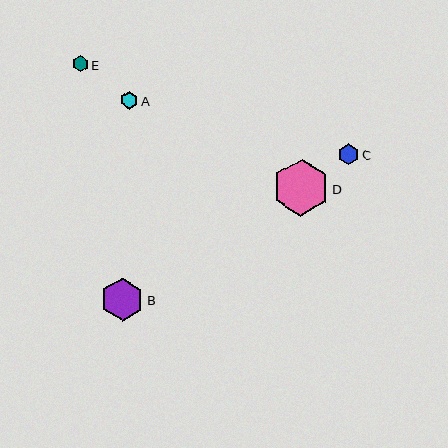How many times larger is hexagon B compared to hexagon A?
Hexagon B is approximately 2.4 times the size of hexagon A.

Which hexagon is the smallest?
Hexagon E is the smallest with a size of approximately 16 pixels.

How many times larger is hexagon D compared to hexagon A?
Hexagon D is approximately 3.2 times the size of hexagon A.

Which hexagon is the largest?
Hexagon D is the largest with a size of approximately 56 pixels.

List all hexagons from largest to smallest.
From largest to smallest: D, B, C, A, E.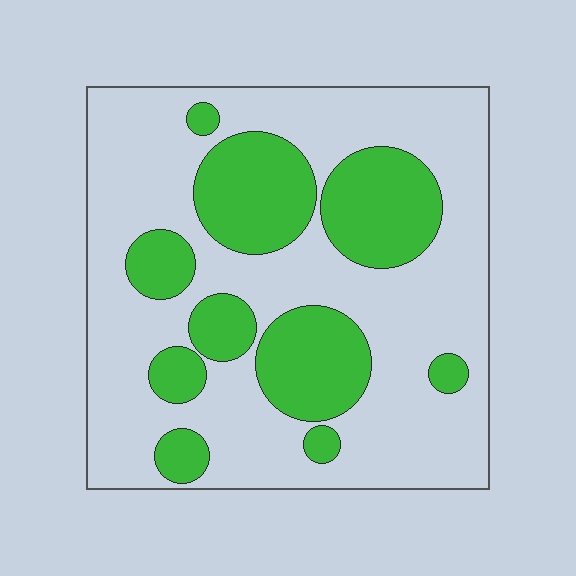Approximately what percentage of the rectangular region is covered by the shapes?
Approximately 30%.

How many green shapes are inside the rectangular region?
10.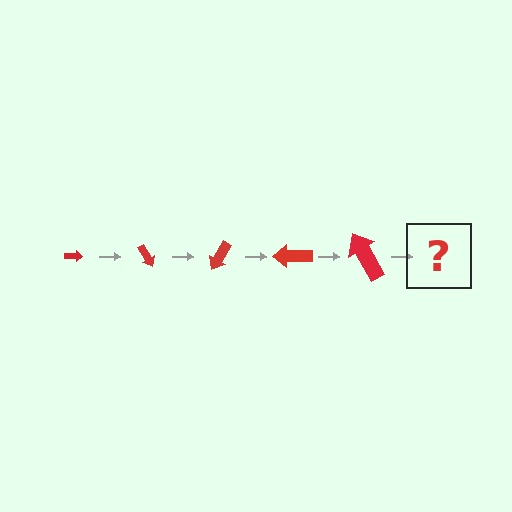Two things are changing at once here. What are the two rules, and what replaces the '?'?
The two rules are that the arrow grows larger each step and it rotates 60 degrees each step. The '?' should be an arrow, larger than the previous one and rotated 300 degrees from the start.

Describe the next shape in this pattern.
It should be an arrow, larger than the previous one and rotated 300 degrees from the start.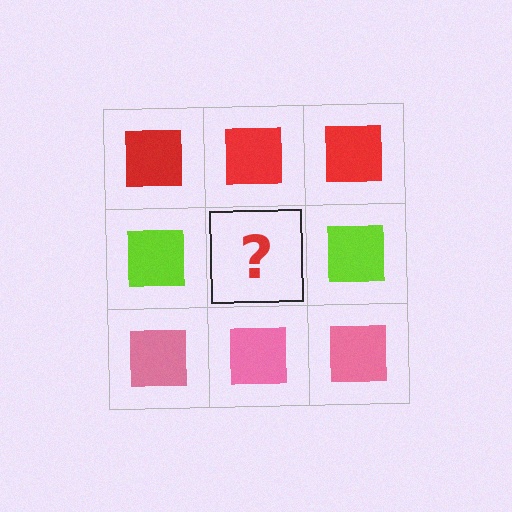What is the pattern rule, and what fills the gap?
The rule is that each row has a consistent color. The gap should be filled with a lime square.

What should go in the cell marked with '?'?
The missing cell should contain a lime square.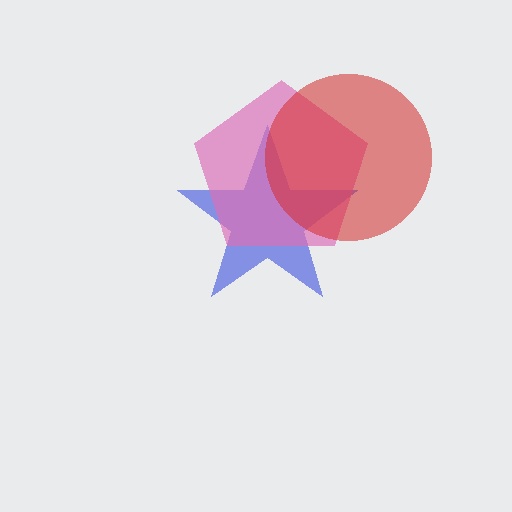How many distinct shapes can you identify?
There are 3 distinct shapes: a blue star, a pink pentagon, a red circle.